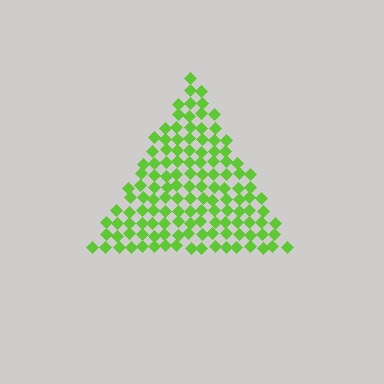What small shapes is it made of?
It is made of small diamonds.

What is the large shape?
The large shape is a triangle.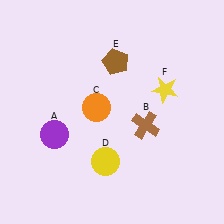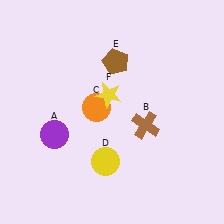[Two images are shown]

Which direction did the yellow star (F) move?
The yellow star (F) moved left.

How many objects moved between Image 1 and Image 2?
1 object moved between the two images.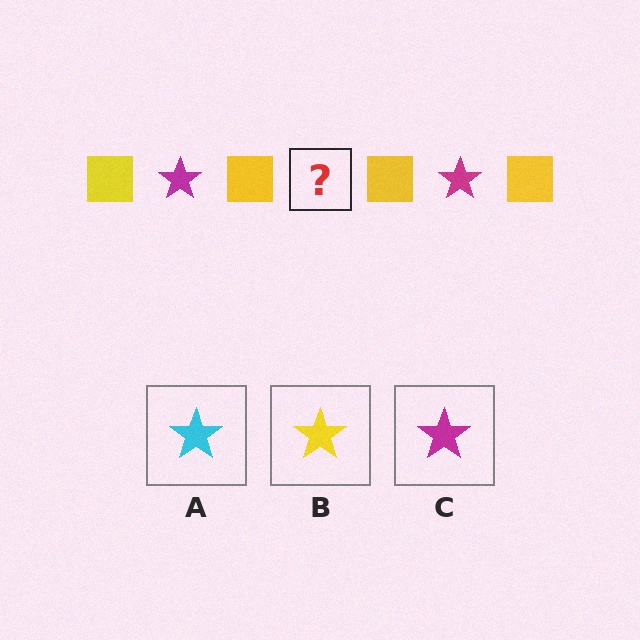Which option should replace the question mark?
Option C.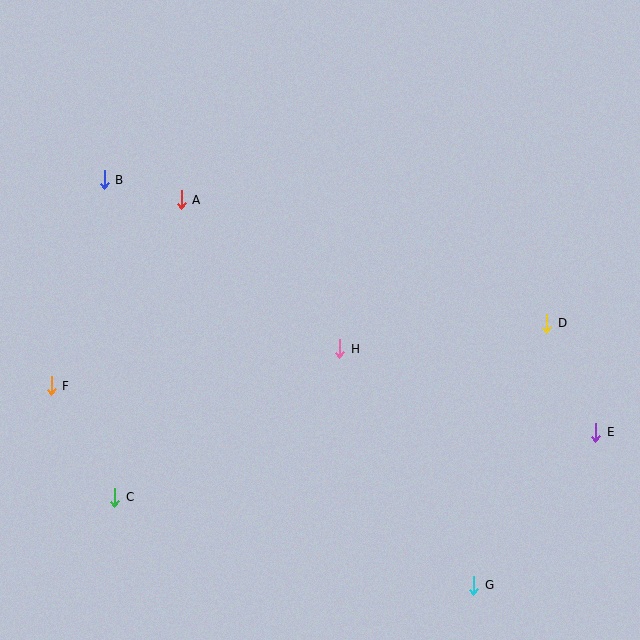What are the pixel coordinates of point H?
Point H is at (340, 349).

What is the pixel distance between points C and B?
The distance between C and B is 318 pixels.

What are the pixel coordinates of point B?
Point B is at (104, 180).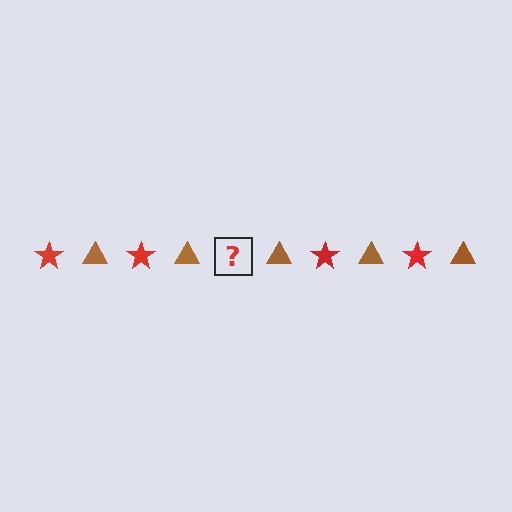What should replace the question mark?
The question mark should be replaced with a red star.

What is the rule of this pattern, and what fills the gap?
The rule is that the pattern alternates between red star and brown triangle. The gap should be filled with a red star.